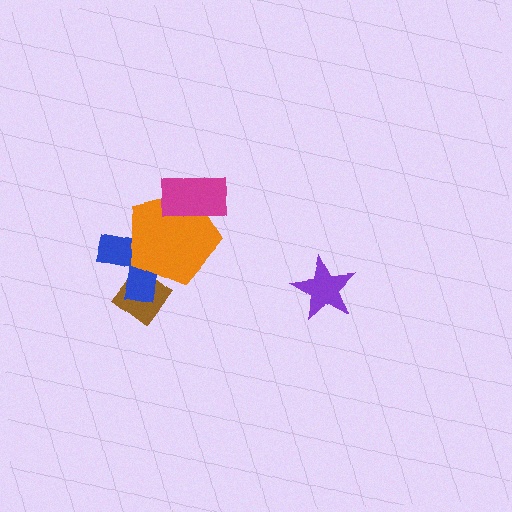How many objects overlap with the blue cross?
2 objects overlap with the blue cross.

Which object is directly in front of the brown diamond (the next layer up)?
The blue cross is directly in front of the brown diamond.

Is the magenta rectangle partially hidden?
No, no other shape covers it.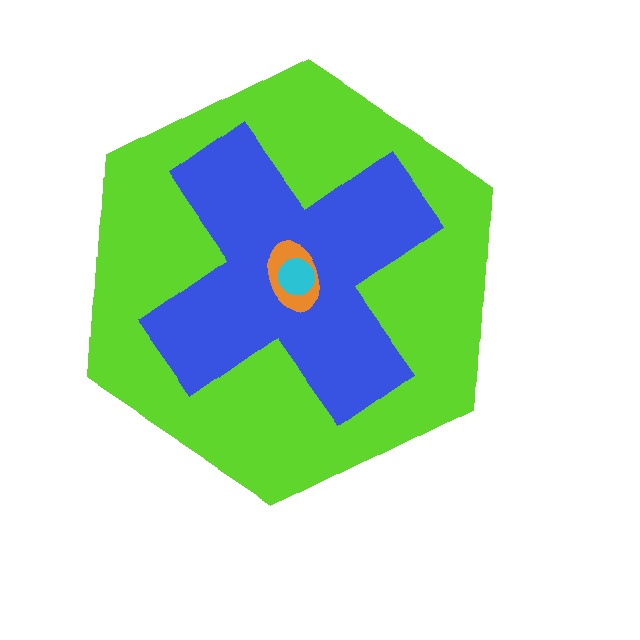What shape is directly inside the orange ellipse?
The cyan circle.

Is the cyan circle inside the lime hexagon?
Yes.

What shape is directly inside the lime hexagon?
The blue cross.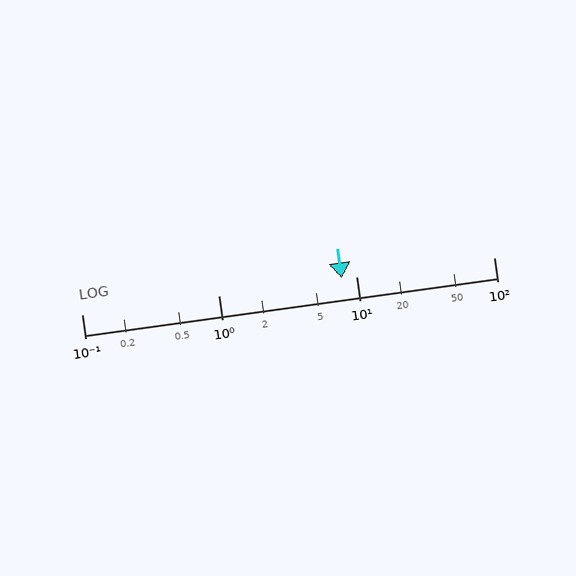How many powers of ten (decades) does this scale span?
The scale spans 3 decades, from 0.1 to 100.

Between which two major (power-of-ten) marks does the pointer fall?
The pointer is between 1 and 10.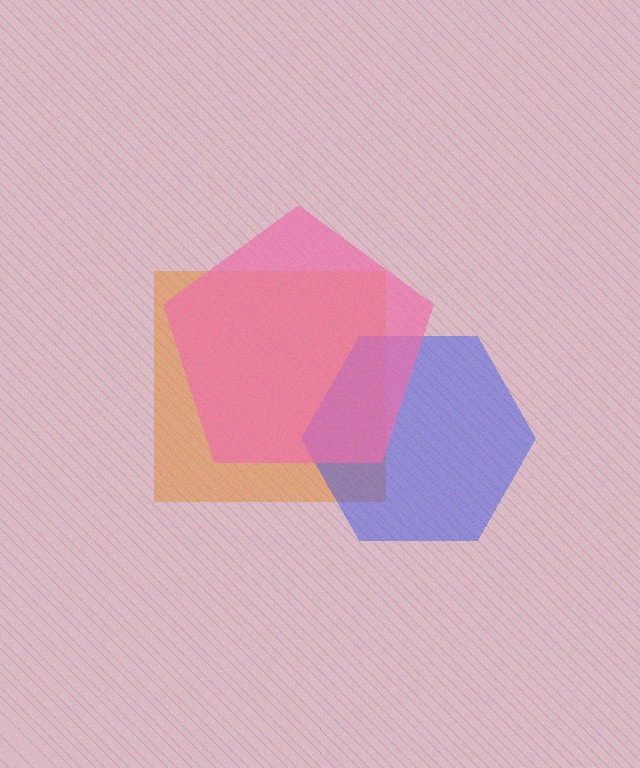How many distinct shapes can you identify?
There are 3 distinct shapes: an orange square, a blue hexagon, a pink pentagon.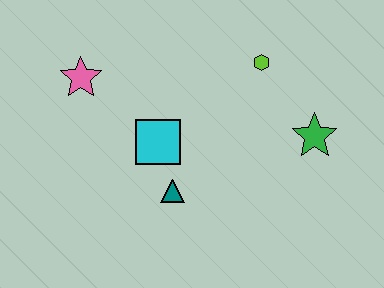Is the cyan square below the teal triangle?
No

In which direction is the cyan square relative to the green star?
The cyan square is to the left of the green star.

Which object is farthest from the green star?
The pink star is farthest from the green star.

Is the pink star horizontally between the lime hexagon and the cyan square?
No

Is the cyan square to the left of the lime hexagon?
Yes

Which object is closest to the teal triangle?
The cyan square is closest to the teal triangle.